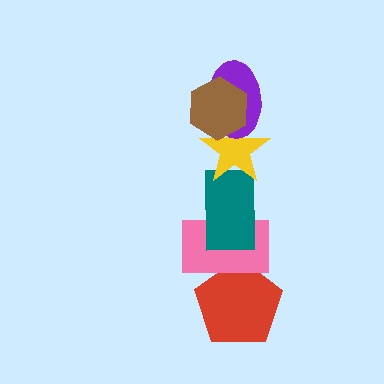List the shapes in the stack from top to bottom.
From top to bottom: the brown hexagon, the purple ellipse, the yellow star, the teal rectangle, the pink rectangle, the red pentagon.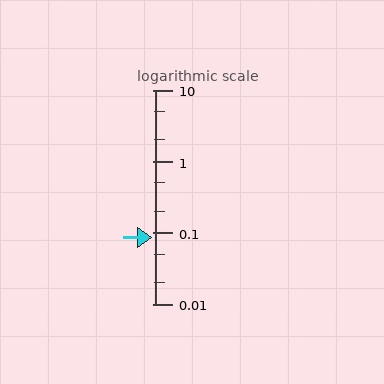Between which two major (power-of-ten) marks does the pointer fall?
The pointer is between 0.01 and 0.1.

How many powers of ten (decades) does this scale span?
The scale spans 3 decades, from 0.01 to 10.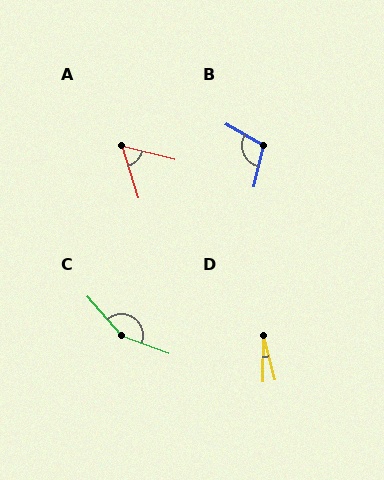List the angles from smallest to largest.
D (15°), A (59°), B (107°), C (151°).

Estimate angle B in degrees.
Approximately 107 degrees.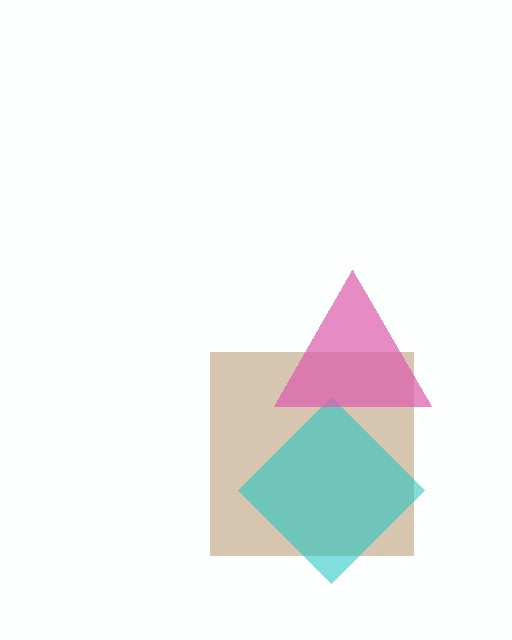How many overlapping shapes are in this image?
There are 3 overlapping shapes in the image.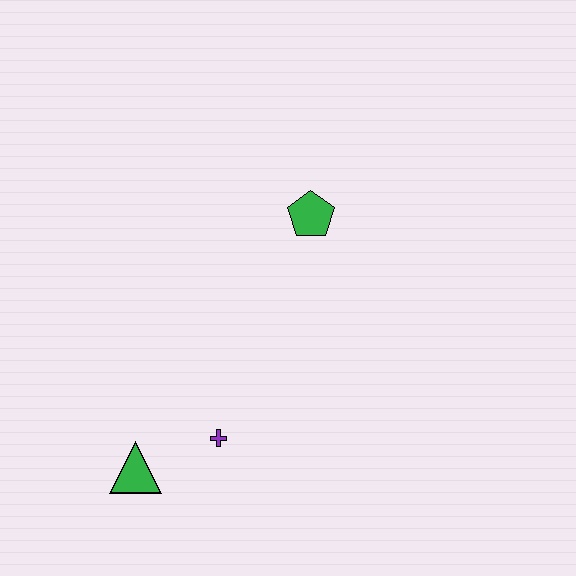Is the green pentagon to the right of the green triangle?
Yes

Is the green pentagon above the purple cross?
Yes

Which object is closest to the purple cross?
The green triangle is closest to the purple cross.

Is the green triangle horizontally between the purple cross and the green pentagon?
No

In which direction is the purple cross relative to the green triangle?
The purple cross is to the right of the green triangle.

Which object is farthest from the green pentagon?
The green triangle is farthest from the green pentagon.